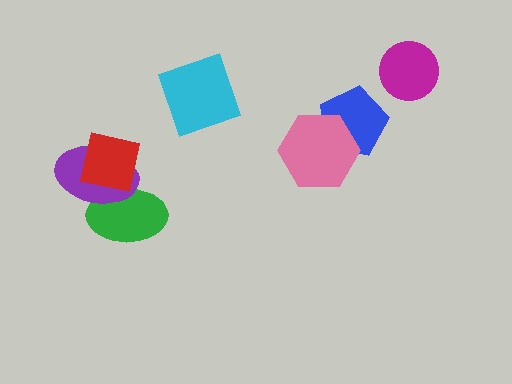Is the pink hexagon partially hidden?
No, no other shape covers it.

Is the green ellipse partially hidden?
Yes, it is partially covered by another shape.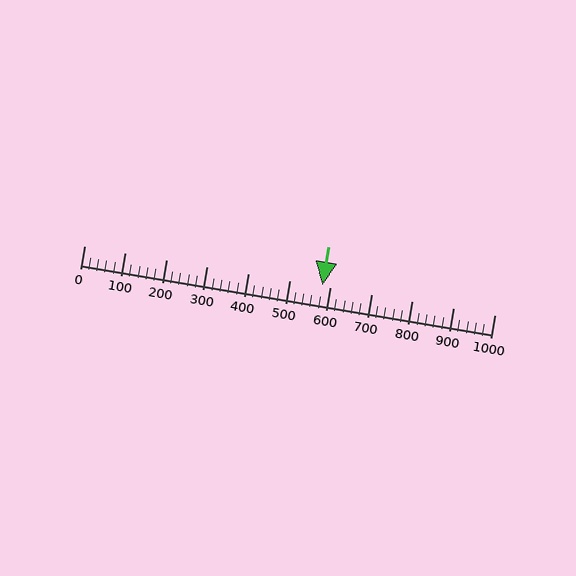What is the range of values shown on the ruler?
The ruler shows values from 0 to 1000.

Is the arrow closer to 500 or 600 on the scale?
The arrow is closer to 600.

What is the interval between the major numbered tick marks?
The major tick marks are spaced 100 units apart.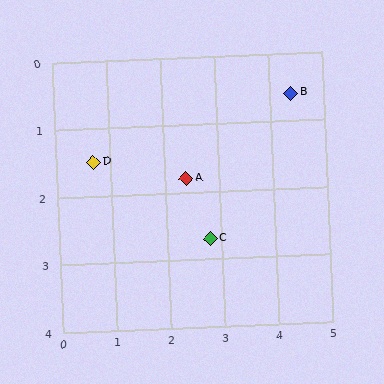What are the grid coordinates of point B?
Point B is at approximately (4.4, 0.6).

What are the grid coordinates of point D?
Point D is at approximately (0.7, 1.5).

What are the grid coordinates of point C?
Point C is at approximately (2.8, 2.7).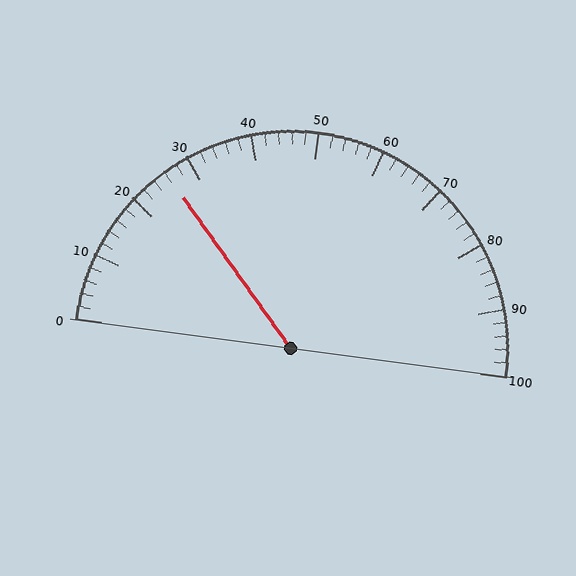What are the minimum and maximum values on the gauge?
The gauge ranges from 0 to 100.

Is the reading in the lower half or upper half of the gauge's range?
The reading is in the lower half of the range (0 to 100).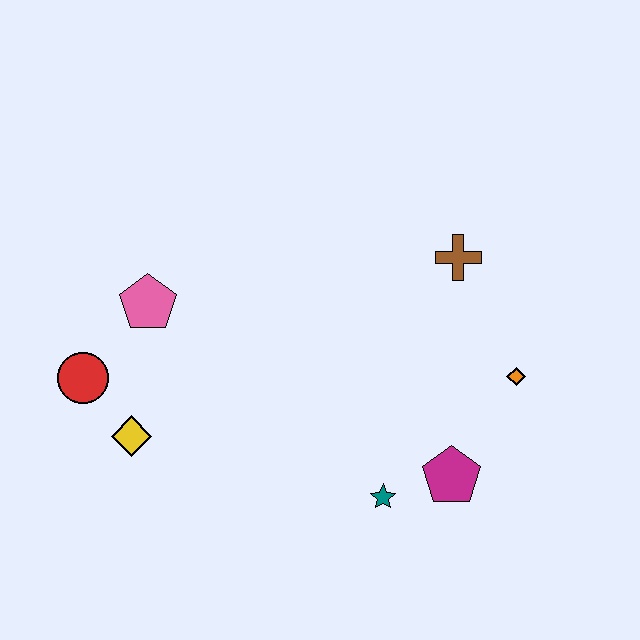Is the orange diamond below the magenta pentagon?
No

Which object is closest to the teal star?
The magenta pentagon is closest to the teal star.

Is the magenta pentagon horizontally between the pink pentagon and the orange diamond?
Yes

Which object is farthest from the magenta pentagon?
The red circle is farthest from the magenta pentagon.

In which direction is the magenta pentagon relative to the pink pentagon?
The magenta pentagon is to the right of the pink pentagon.